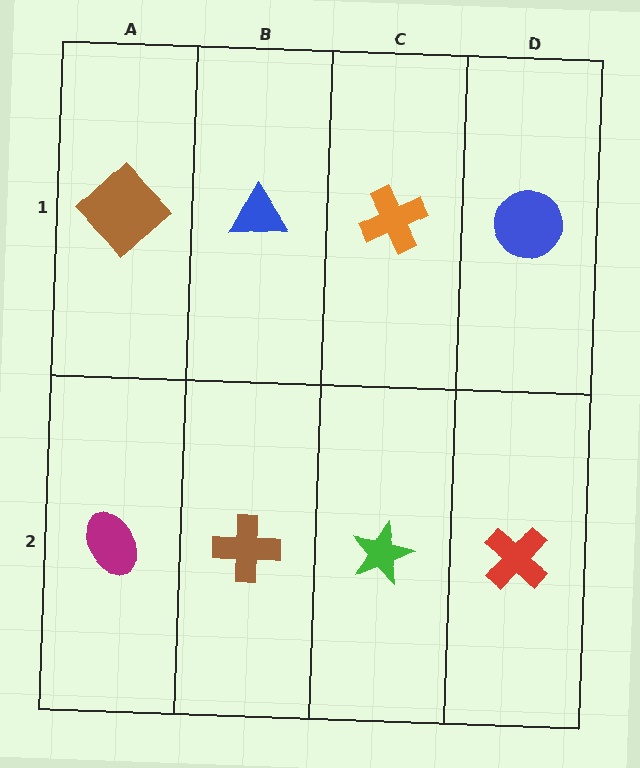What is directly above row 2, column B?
A blue triangle.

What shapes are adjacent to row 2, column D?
A blue circle (row 1, column D), a green star (row 2, column C).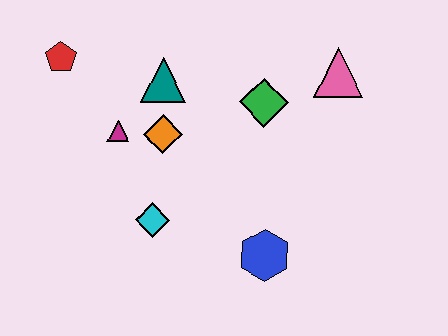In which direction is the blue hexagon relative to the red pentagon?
The blue hexagon is to the right of the red pentagon.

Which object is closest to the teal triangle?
The orange diamond is closest to the teal triangle.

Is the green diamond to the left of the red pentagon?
No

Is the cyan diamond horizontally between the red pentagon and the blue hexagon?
Yes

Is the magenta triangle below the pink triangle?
Yes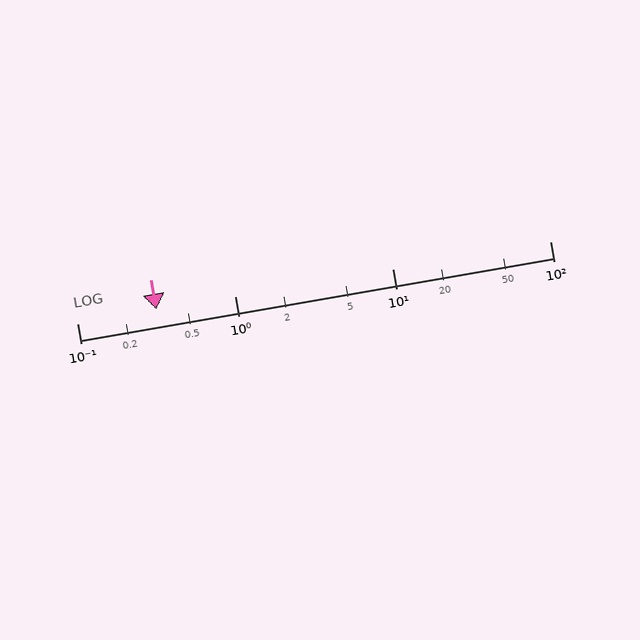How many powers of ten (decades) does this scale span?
The scale spans 3 decades, from 0.1 to 100.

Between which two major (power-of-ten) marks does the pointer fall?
The pointer is between 0.1 and 1.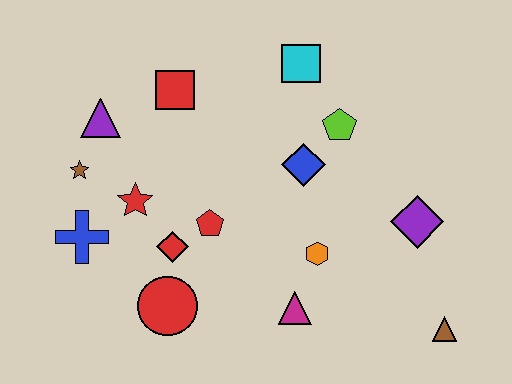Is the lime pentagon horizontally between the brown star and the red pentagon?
No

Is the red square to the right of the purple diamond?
No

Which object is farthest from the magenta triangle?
The purple triangle is farthest from the magenta triangle.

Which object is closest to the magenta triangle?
The orange hexagon is closest to the magenta triangle.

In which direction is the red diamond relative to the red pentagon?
The red diamond is to the left of the red pentagon.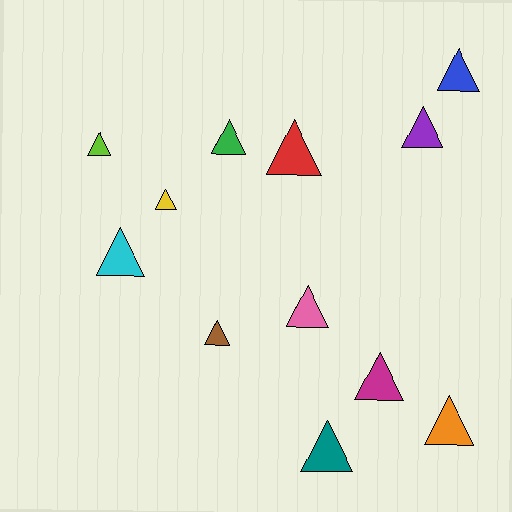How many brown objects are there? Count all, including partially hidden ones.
There is 1 brown object.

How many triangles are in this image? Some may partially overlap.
There are 12 triangles.